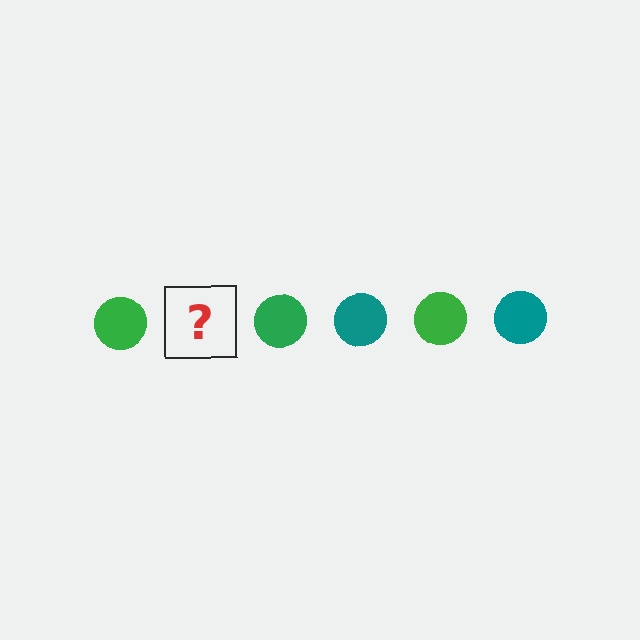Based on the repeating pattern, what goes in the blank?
The blank should be a teal circle.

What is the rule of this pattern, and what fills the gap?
The rule is that the pattern cycles through green, teal circles. The gap should be filled with a teal circle.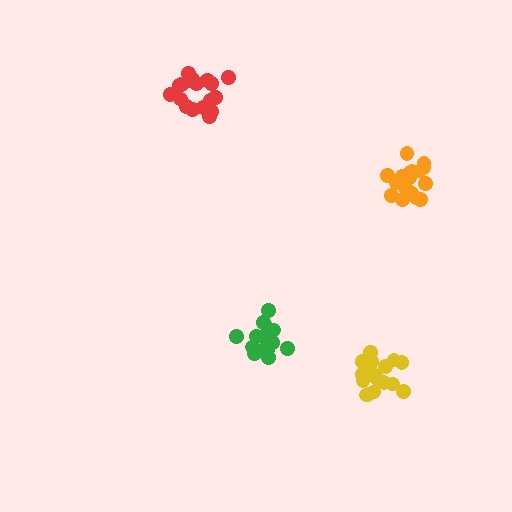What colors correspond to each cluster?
The clusters are colored: orange, yellow, green, red.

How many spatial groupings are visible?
There are 4 spatial groupings.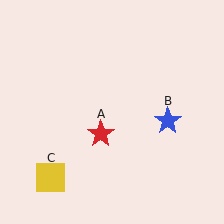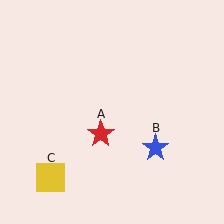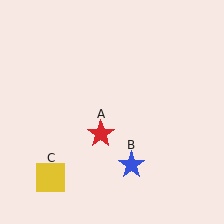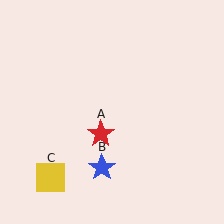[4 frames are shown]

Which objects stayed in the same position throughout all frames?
Red star (object A) and yellow square (object C) remained stationary.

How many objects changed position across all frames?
1 object changed position: blue star (object B).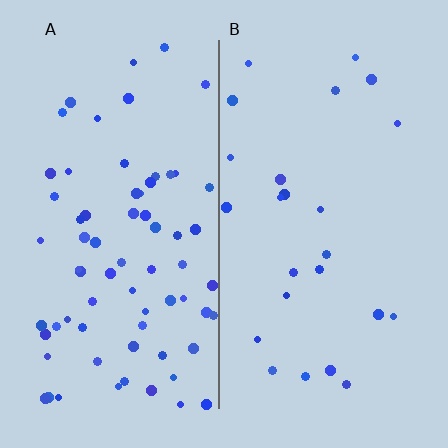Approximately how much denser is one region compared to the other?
Approximately 2.9× — region A over region B.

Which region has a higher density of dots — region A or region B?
A (the left).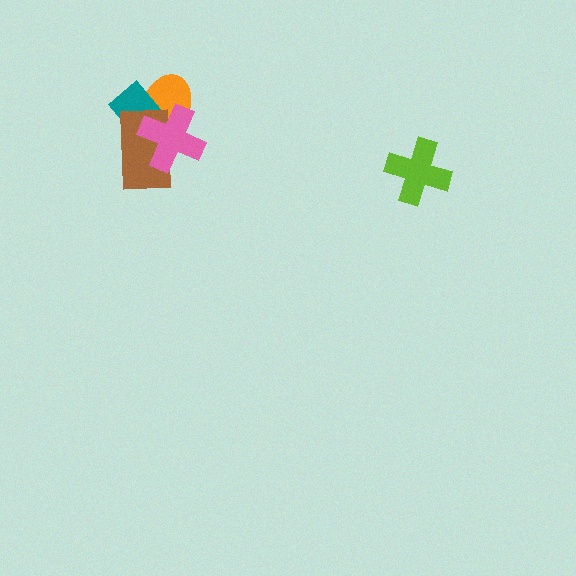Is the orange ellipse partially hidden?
Yes, it is partially covered by another shape.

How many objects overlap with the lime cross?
0 objects overlap with the lime cross.